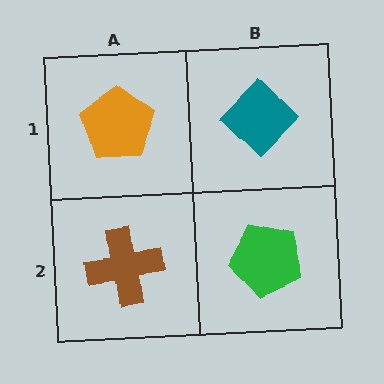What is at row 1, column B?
A teal diamond.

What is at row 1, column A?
An orange pentagon.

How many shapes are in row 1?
2 shapes.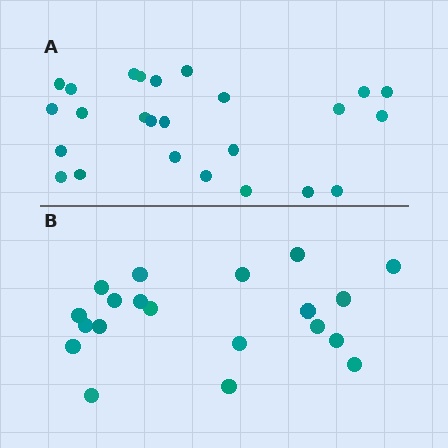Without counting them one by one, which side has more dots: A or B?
Region A (the top region) has more dots.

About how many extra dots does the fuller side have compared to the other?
Region A has about 5 more dots than region B.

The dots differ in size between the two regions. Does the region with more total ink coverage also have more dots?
No. Region B has more total ink coverage because its dots are larger, but region A actually contains more individual dots. Total area can be misleading — the number of items is what matters here.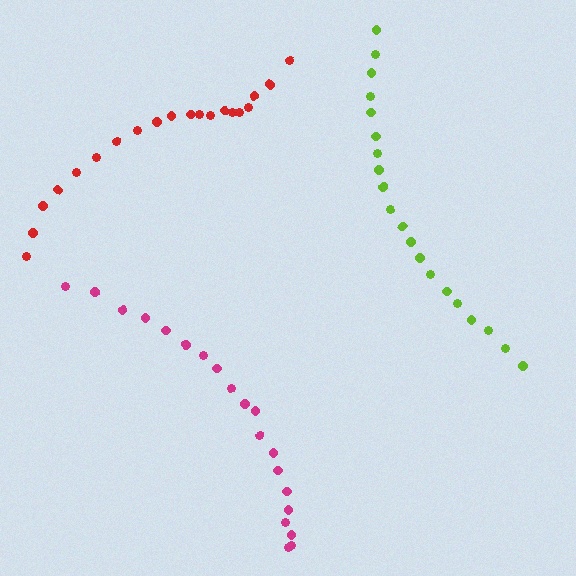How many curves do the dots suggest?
There are 3 distinct paths.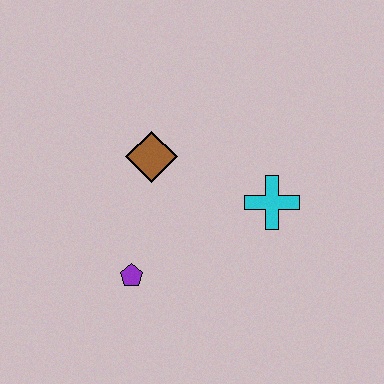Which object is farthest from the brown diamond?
The cyan cross is farthest from the brown diamond.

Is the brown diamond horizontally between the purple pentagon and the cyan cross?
Yes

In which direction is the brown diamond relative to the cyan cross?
The brown diamond is to the left of the cyan cross.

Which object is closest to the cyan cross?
The brown diamond is closest to the cyan cross.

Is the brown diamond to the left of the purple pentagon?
No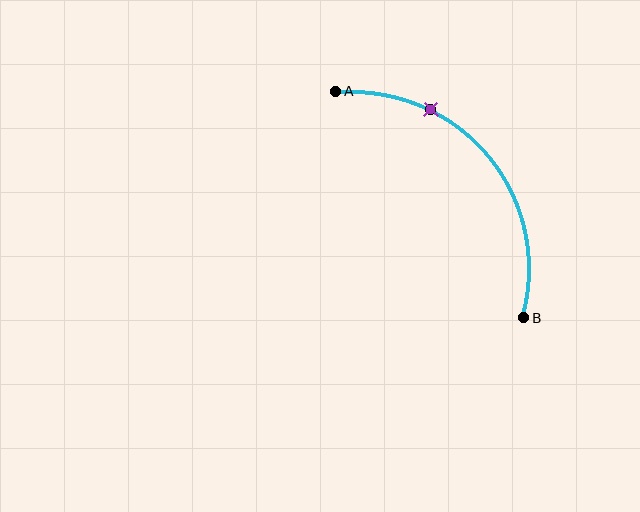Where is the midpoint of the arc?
The arc midpoint is the point on the curve farthest from the straight line joining A and B. It sits above and to the right of that line.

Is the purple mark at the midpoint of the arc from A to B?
No. The purple mark lies on the arc but is closer to endpoint A. The arc midpoint would be at the point on the curve equidistant along the arc from both A and B.